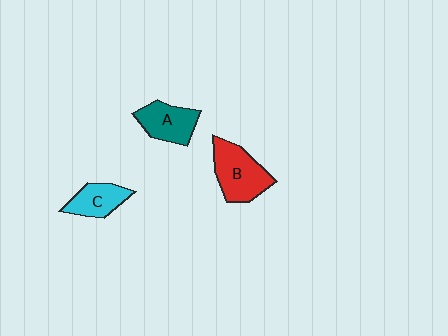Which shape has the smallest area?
Shape C (cyan).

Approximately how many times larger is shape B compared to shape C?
Approximately 1.6 times.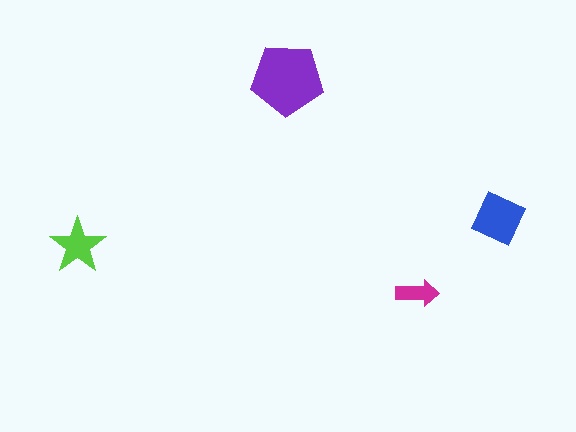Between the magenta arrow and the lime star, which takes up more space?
The lime star.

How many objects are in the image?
There are 4 objects in the image.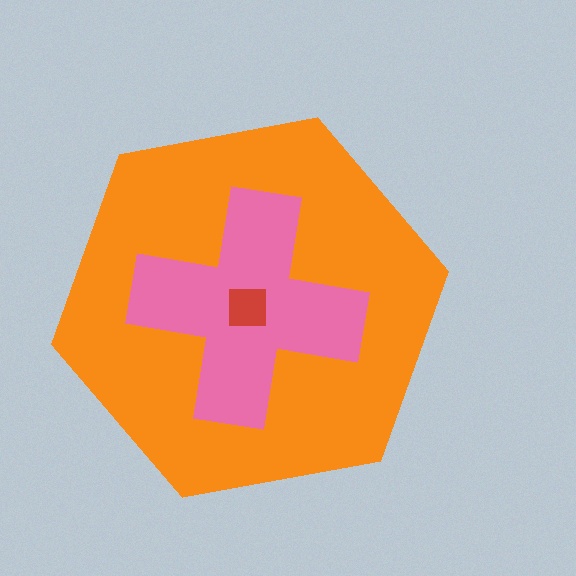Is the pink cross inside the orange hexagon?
Yes.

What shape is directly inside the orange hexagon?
The pink cross.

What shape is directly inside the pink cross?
The red square.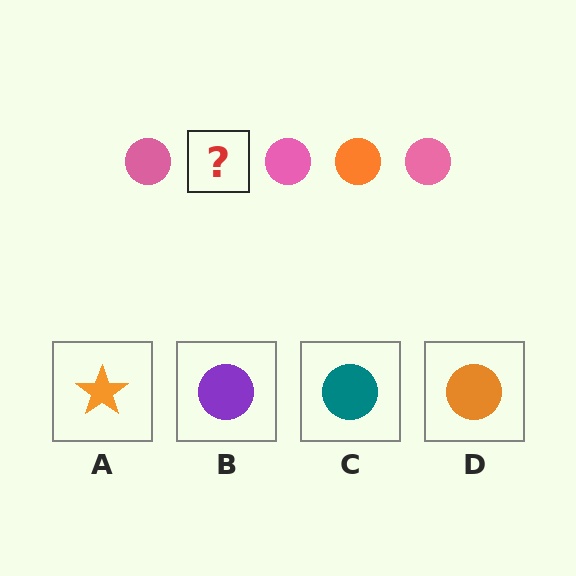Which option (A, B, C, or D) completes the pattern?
D.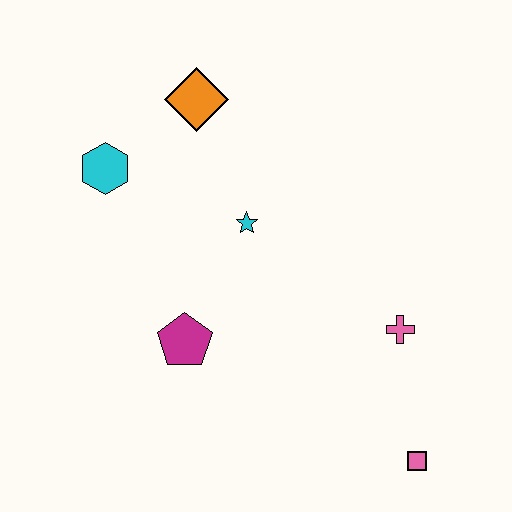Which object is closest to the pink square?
The pink cross is closest to the pink square.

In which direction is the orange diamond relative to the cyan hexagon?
The orange diamond is to the right of the cyan hexagon.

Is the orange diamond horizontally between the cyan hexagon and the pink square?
Yes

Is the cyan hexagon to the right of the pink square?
No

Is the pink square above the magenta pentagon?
No